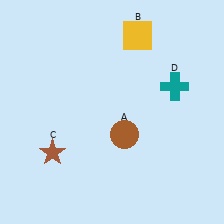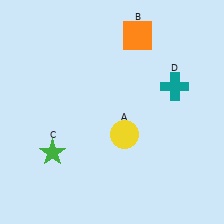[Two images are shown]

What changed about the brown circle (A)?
In Image 1, A is brown. In Image 2, it changed to yellow.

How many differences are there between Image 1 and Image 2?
There are 3 differences between the two images.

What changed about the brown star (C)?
In Image 1, C is brown. In Image 2, it changed to green.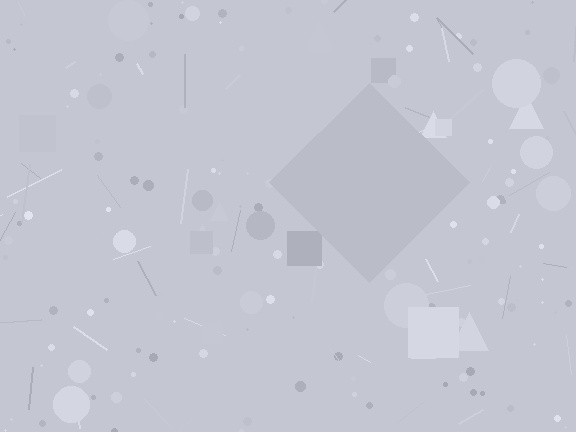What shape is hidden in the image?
A diamond is hidden in the image.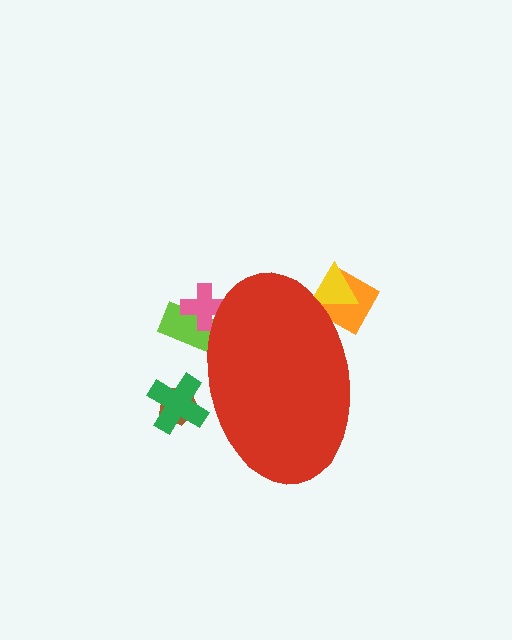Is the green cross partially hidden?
Yes, the green cross is partially hidden behind the red ellipse.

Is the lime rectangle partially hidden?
Yes, the lime rectangle is partially hidden behind the red ellipse.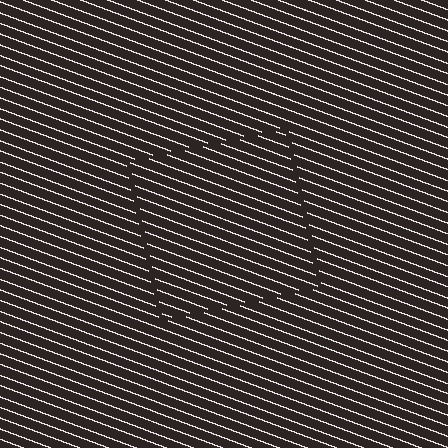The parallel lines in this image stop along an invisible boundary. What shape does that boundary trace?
An illusory square. The interior of the shape contains the same grating, shifted by half a period — the contour is defined by the phase discontinuity where line-ends from the inner and outer gratings abut.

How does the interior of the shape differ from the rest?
The interior of the shape contains the same grating, shifted by half a period — the contour is defined by the phase discontinuity where line-ends from the inner and outer gratings abut.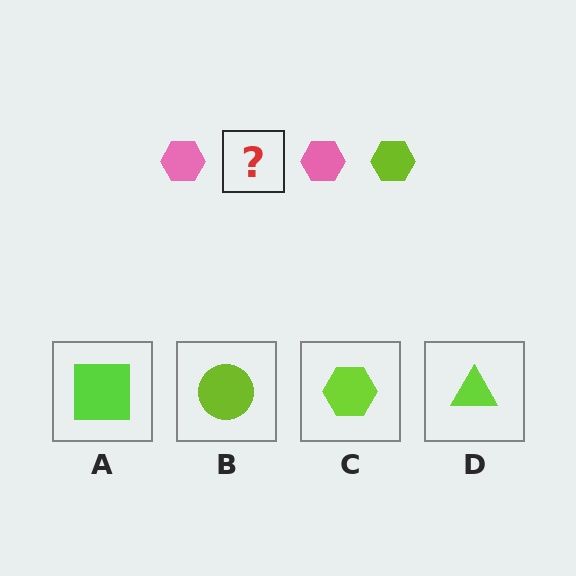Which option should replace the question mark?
Option C.